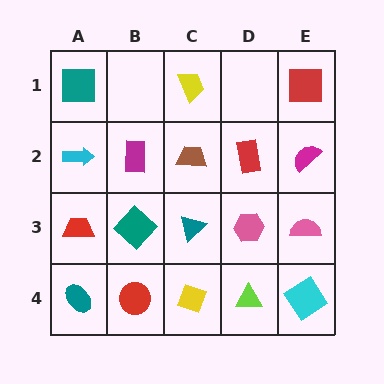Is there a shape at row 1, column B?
No, that cell is empty.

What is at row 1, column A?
A teal square.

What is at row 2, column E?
A magenta semicircle.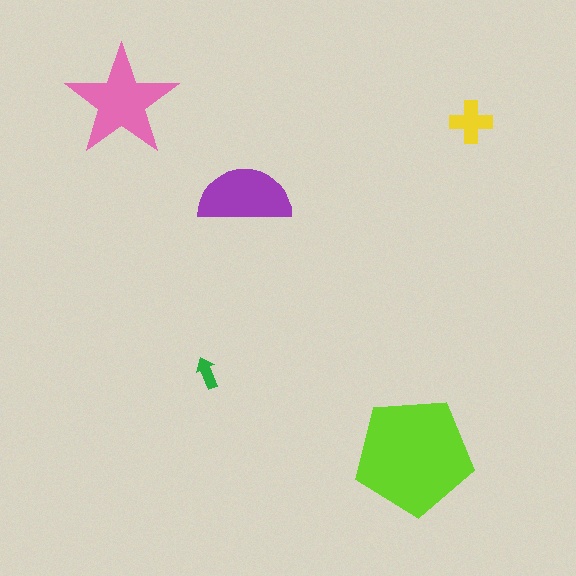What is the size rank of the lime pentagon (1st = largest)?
1st.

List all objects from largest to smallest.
The lime pentagon, the pink star, the purple semicircle, the yellow cross, the green arrow.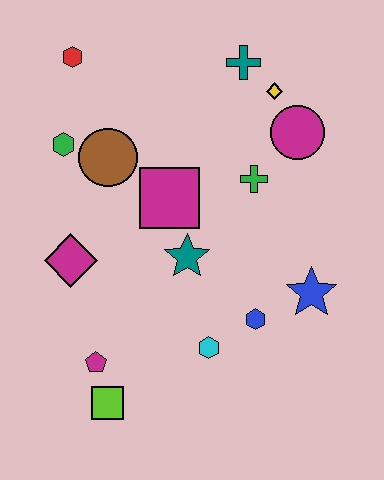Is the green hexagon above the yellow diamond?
No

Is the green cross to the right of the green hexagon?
Yes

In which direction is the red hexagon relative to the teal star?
The red hexagon is above the teal star.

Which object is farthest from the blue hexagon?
The red hexagon is farthest from the blue hexagon.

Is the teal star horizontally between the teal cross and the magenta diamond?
Yes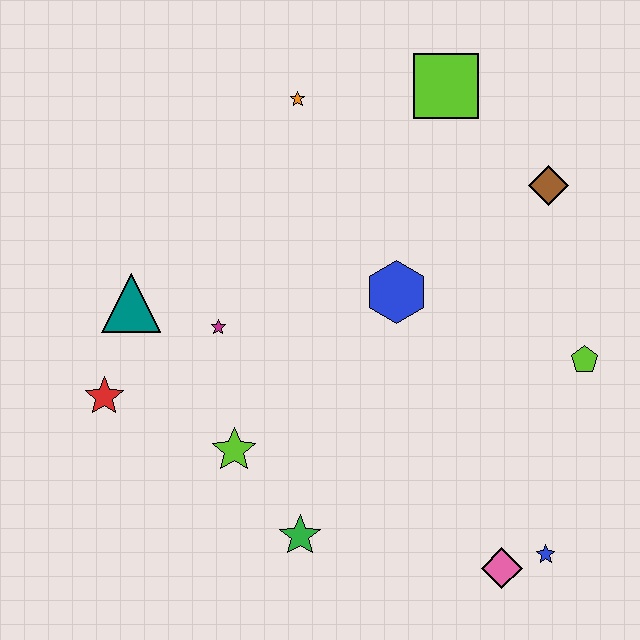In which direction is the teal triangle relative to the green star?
The teal triangle is above the green star.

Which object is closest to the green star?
The lime star is closest to the green star.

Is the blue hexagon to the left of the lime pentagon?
Yes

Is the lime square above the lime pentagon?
Yes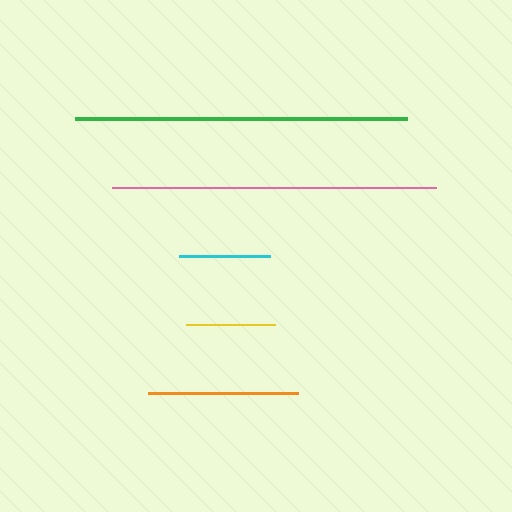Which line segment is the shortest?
The yellow line is the shortest at approximately 88 pixels.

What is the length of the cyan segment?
The cyan segment is approximately 90 pixels long.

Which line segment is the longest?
The green line is the longest at approximately 333 pixels.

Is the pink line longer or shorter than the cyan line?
The pink line is longer than the cyan line.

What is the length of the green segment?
The green segment is approximately 333 pixels long.